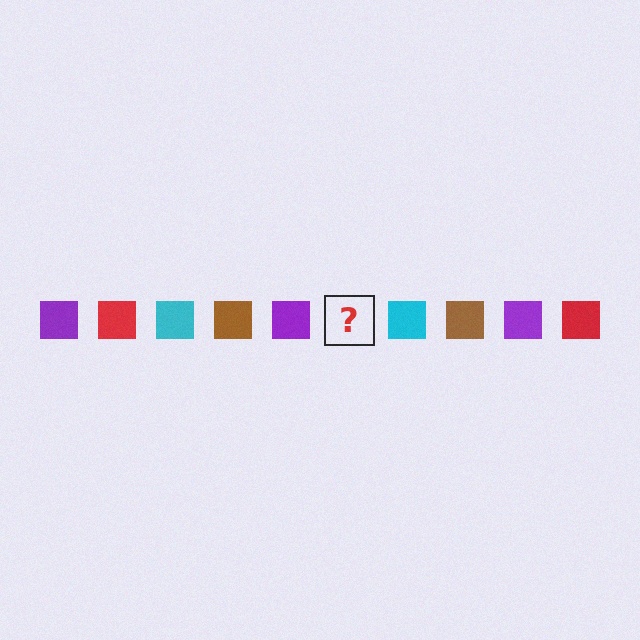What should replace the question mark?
The question mark should be replaced with a red square.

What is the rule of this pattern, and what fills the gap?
The rule is that the pattern cycles through purple, red, cyan, brown squares. The gap should be filled with a red square.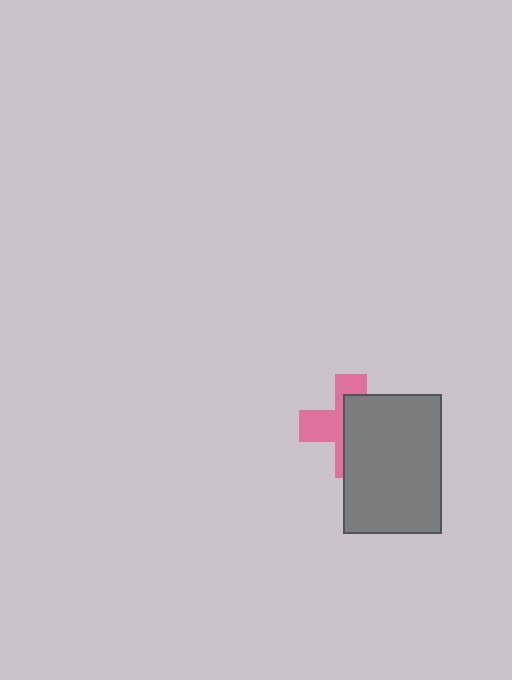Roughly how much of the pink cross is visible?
A small part of it is visible (roughly 44%).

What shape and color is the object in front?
The object in front is a gray rectangle.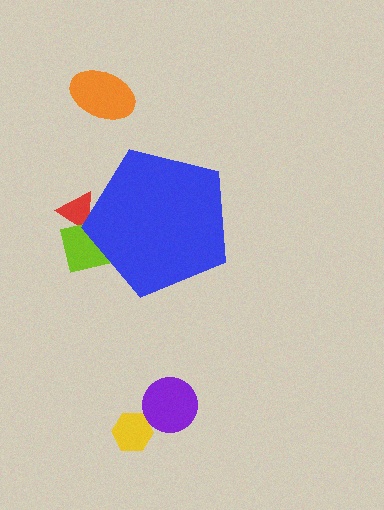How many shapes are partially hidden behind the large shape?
2 shapes are partially hidden.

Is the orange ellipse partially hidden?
No, the orange ellipse is fully visible.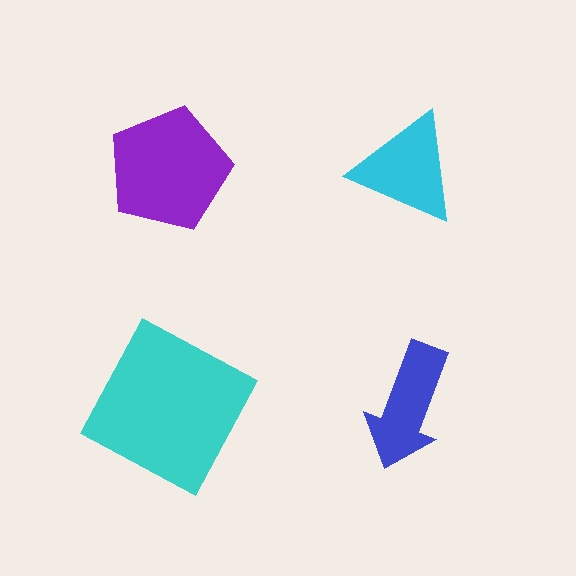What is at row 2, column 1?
A cyan square.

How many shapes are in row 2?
2 shapes.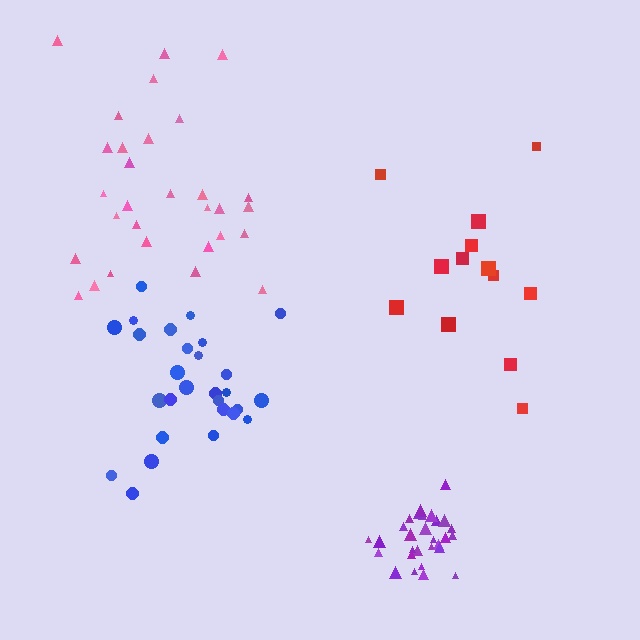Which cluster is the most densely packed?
Purple.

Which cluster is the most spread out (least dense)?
Red.